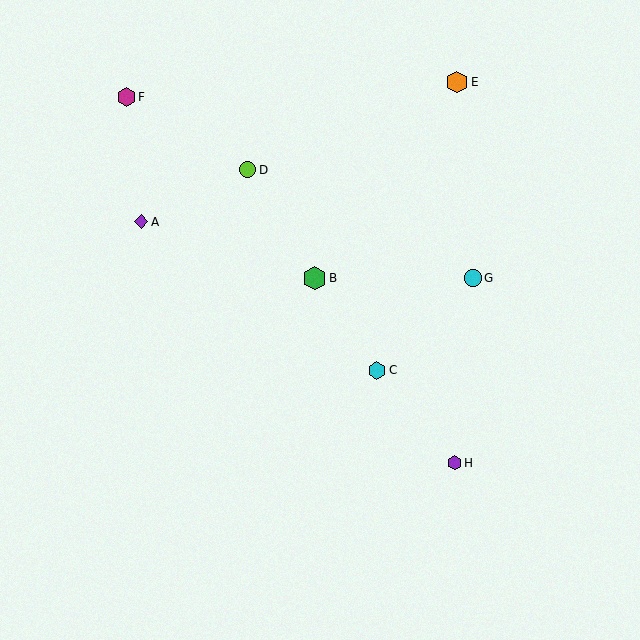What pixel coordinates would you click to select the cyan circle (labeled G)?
Click at (473, 278) to select the cyan circle G.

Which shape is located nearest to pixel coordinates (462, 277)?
The cyan circle (labeled G) at (473, 278) is nearest to that location.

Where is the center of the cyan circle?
The center of the cyan circle is at (473, 278).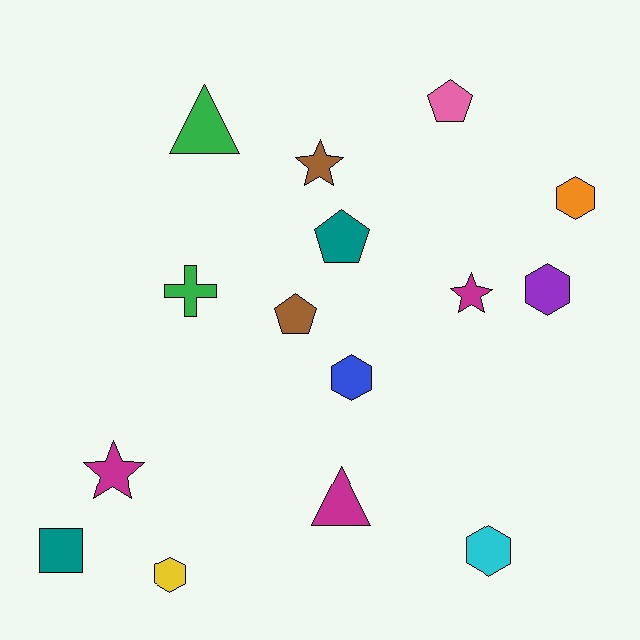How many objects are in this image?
There are 15 objects.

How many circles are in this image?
There are no circles.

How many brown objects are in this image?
There are 2 brown objects.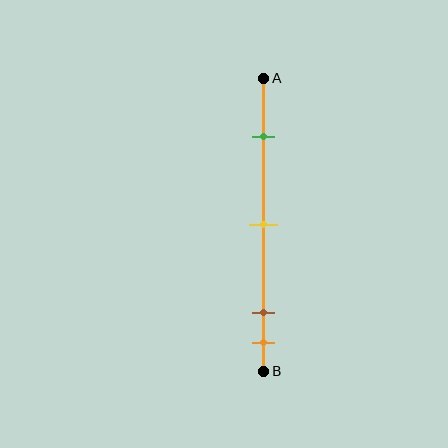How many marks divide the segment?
There are 4 marks dividing the segment.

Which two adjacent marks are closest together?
The brown and orange marks are the closest adjacent pair.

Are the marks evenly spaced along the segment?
No, the marks are not evenly spaced.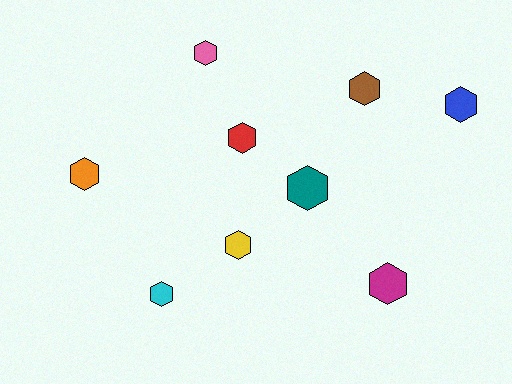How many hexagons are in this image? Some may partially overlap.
There are 9 hexagons.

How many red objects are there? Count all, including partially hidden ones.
There is 1 red object.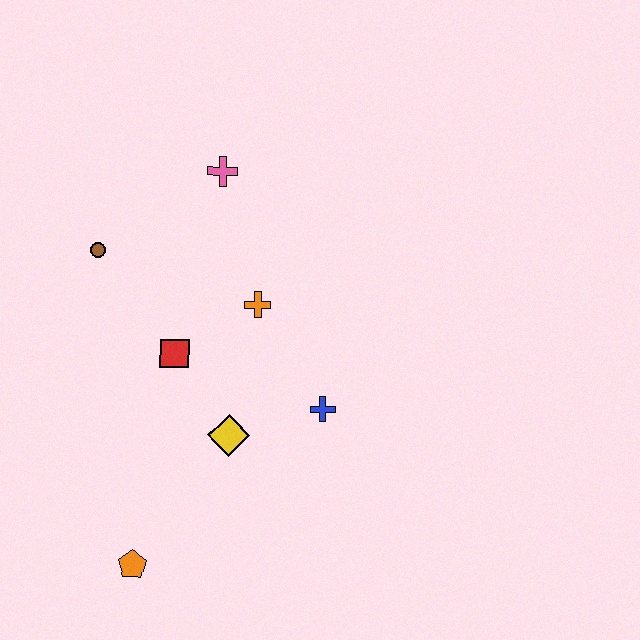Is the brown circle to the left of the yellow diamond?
Yes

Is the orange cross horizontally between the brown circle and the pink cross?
No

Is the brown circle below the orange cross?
No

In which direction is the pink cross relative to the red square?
The pink cross is above the red square.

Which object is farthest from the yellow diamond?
The pink cross is farthest from the yellow diamond.